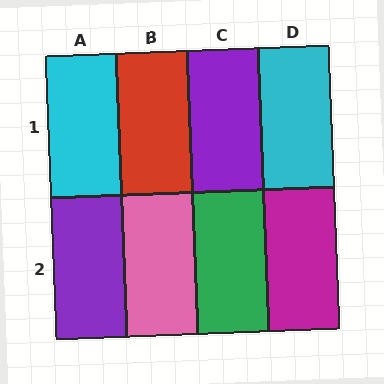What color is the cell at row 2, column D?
Magenta.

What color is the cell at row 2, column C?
Green.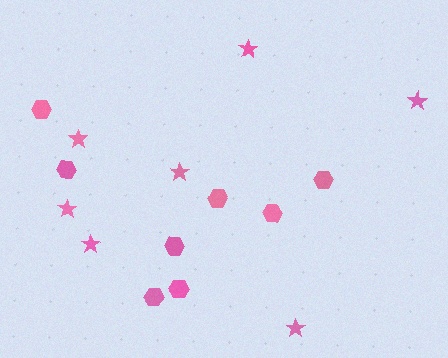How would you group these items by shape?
There are 2 groups: one group of hexagons (8) and one group of stars (7).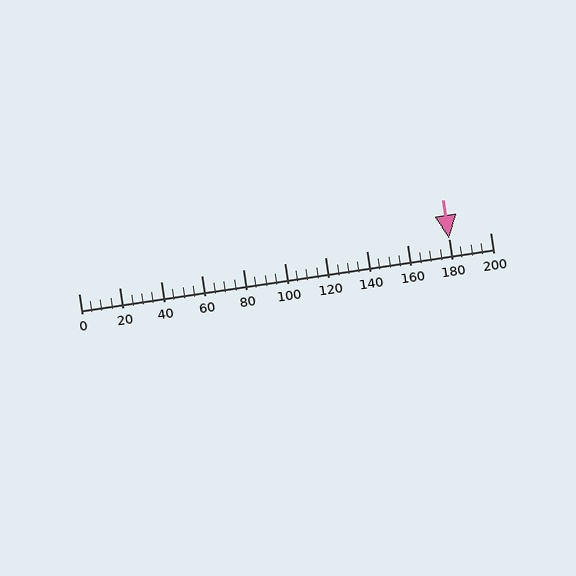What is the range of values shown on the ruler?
The ruler shows values from 0 to 200.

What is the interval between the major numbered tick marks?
The major tick marks are spaced 20 units apart.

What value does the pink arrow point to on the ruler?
The pink arrow points to approximately 180.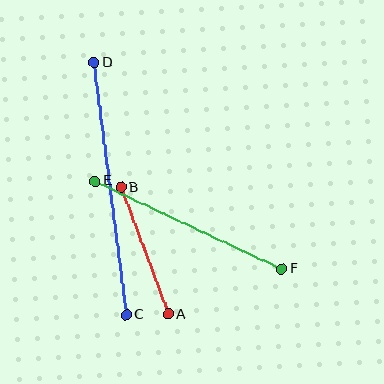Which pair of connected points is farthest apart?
Points C and D are farthest apart.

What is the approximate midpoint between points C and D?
The midpoint is at approximately (110, 189) pixels.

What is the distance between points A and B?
The distance is approximately 135 pixels.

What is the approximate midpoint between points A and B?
The midpoint is at approximately (145, 251) pixels.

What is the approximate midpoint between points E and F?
The midpoint is at approximately (188, 225) pixels.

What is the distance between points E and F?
The distance is approximately 206 pixels.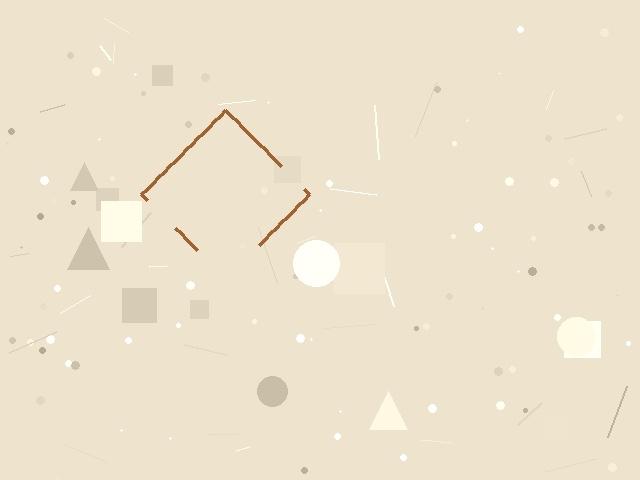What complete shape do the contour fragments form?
The contour fragments form a diamond.